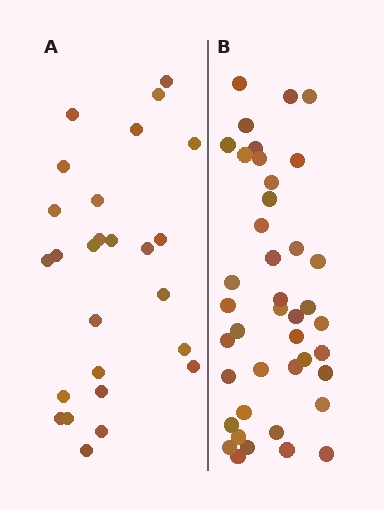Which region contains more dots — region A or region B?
Region B (the right region) has more dots.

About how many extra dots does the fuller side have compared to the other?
Region B has approximately 15 more dots than region A.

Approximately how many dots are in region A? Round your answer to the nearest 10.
About 30 dots. (The exact count is 26, which rounds to 30.)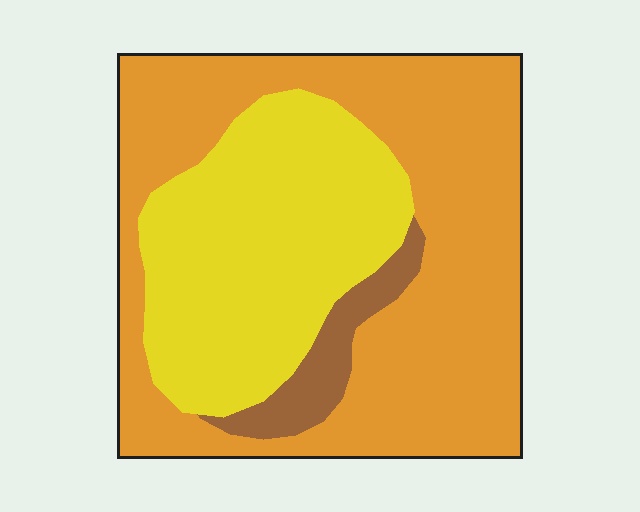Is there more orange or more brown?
Orange.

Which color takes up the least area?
Brown, at roughly 5%.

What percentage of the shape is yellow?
Yellow takes up between a third and a half of the shape.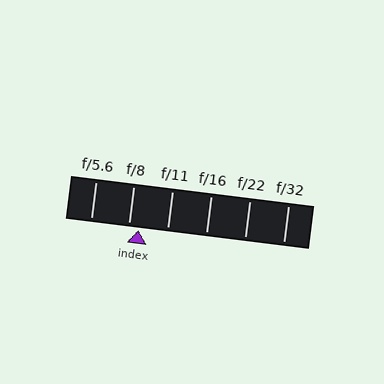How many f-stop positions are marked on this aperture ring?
There are 6 f-stop positions marked.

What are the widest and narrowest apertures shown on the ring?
The widest aperture shown is f/5.6 and the narrowest is f/32.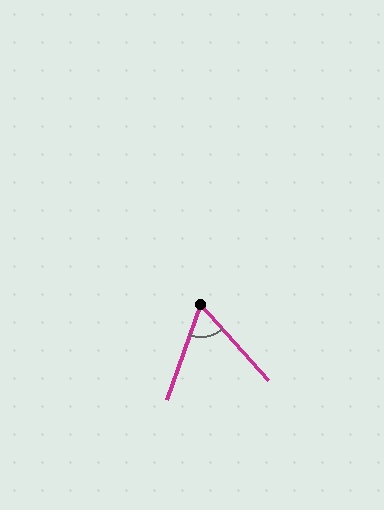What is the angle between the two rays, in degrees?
Approximately 61 degrees.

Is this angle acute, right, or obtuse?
It is acute.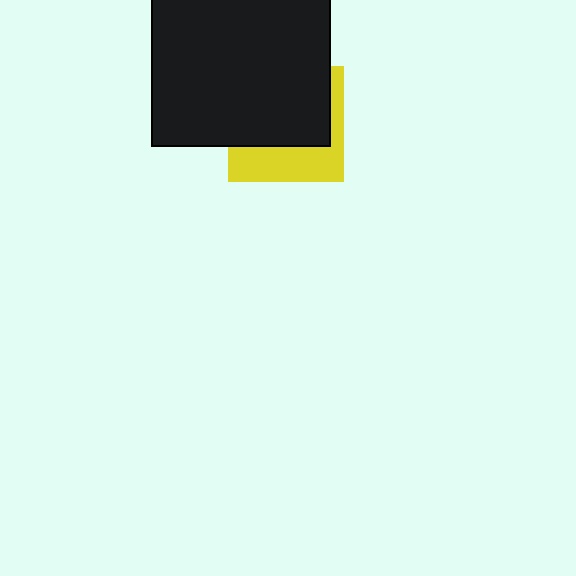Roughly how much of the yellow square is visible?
A small part of it is visible (roughly 37%).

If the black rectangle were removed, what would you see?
You would see the complete yellow square.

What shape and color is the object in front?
The object in front is a black rectangle.